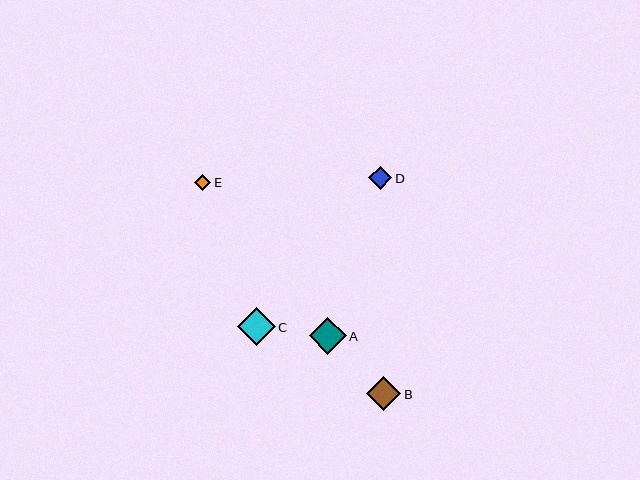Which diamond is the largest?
Diamond C is the largest with a size of approximately 38 pixels.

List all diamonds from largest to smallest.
From largest to smallest: C, A, B, D, E.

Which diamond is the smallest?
Diamond E is the smallest with a size of approximately 16 pixels.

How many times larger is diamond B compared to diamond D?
Diamond B is approximately 1.5 times the size of diamond D.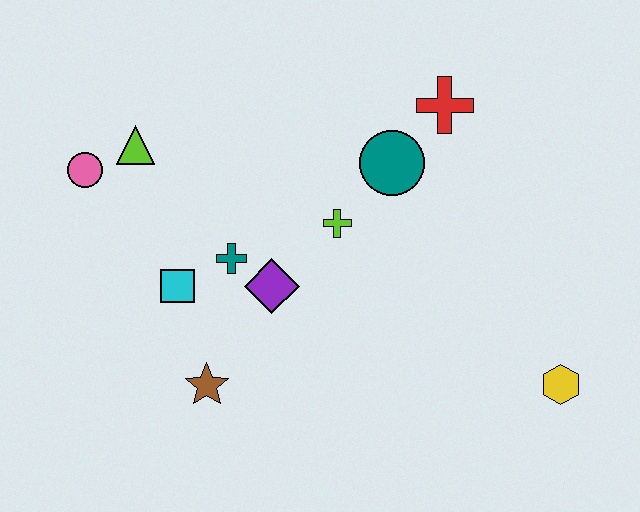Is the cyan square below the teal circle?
Yes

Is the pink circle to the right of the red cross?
No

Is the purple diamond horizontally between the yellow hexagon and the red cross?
No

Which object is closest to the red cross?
The teal circle is closest to the red cross.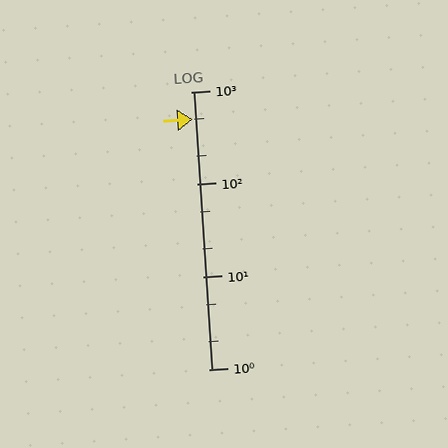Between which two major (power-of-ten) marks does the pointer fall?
The pointer is between 100 and 1000.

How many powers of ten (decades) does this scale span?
The scale spans 3 decades, from 1 to 1000.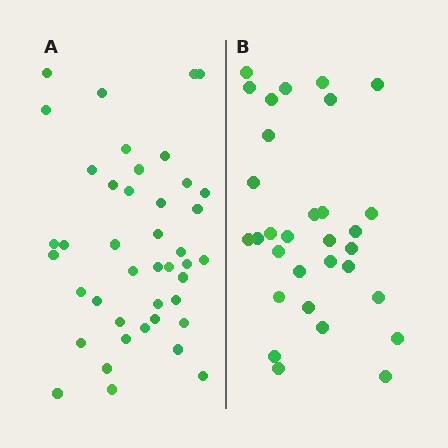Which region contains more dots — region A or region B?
Region A (the left region) has more dots.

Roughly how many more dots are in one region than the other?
Region A has roughly 12 or so more dots than region B.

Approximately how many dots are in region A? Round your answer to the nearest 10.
About 40 dots. (The exact count is 42, which rounds to 40.)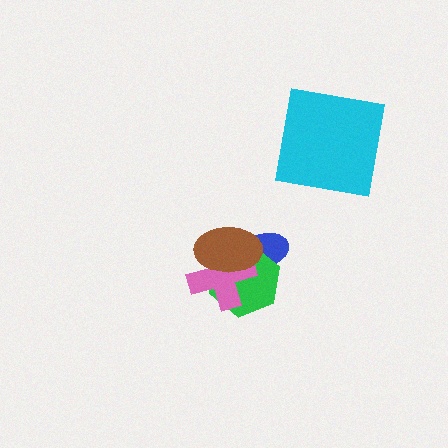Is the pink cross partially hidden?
Yes, it is partially covered by another shape.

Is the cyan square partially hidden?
No, no other shape covers it.